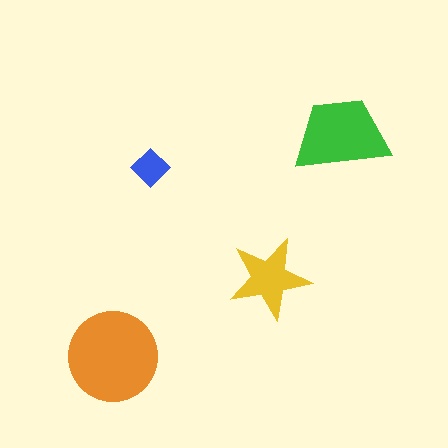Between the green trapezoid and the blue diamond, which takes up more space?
The green trapezoid.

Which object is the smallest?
The blue diamond.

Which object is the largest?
The orange circle.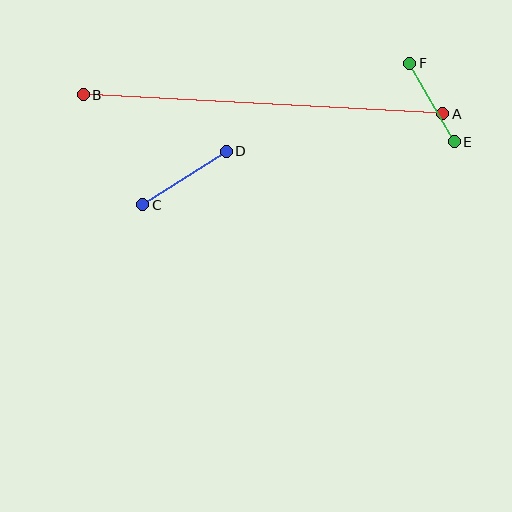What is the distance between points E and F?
The distance is approximately 90 pixels.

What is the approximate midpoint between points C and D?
The midpoint is at approximately (184, 178) pixels.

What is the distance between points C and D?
The distance is approximately 99 pixels.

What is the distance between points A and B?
The distance is approximately 360 pixels.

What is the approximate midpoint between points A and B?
The midpoint is at approximately (263, 104) pixels.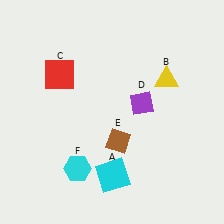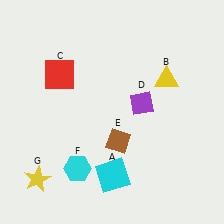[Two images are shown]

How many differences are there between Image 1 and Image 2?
There is 1 difference between the two images.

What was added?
A yellow star (G) was added in Image 2.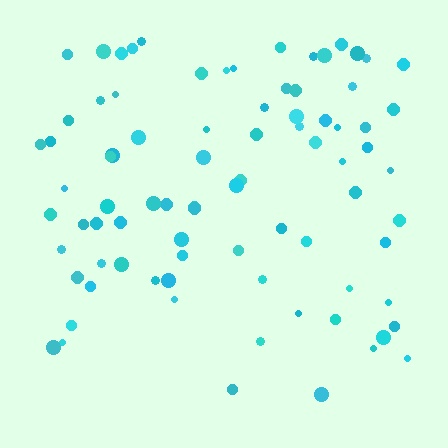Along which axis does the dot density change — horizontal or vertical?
Vertical.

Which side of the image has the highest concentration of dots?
The top.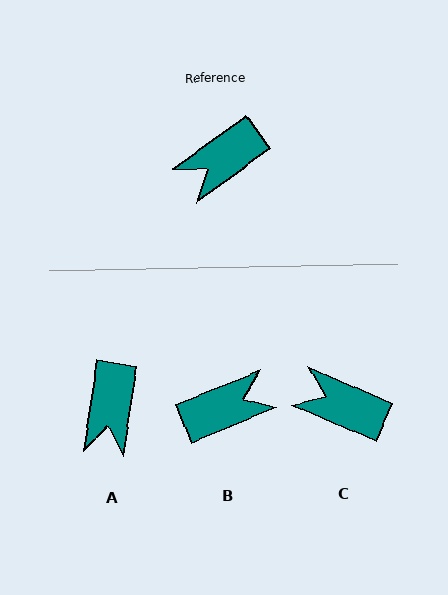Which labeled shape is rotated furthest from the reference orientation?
B, about 166 degrees away.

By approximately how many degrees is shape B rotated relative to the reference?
Approximately 166 degrees counter-clockwise.